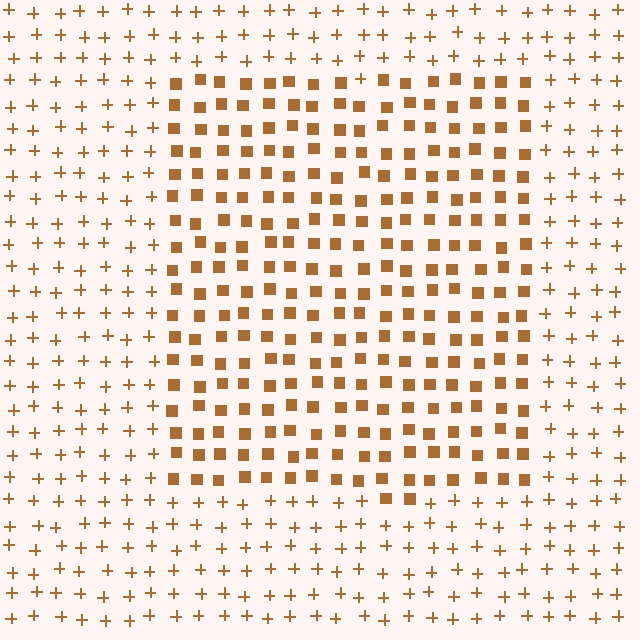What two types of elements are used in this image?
The image uses squares inside the rectangle region and plus signs outside it.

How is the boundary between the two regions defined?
The boundary is defined by a change in element shape: squares inside vs. plus signs outside. All elements share the same color and spacing.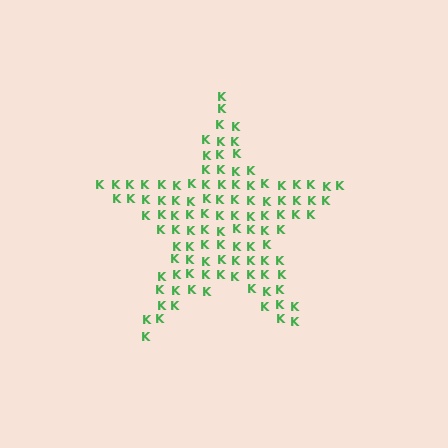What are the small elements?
The small elements are letter K's.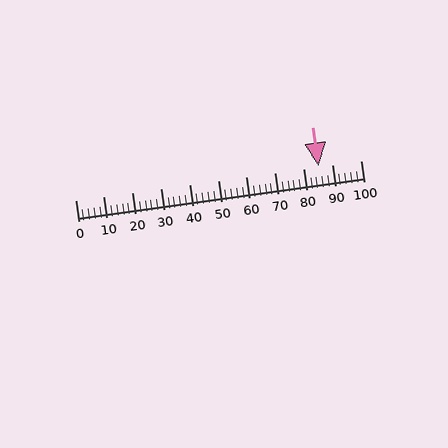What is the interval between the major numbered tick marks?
The major tick marks are spaced 10 units apart.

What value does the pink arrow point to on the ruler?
The pink arrow points to approximately 85.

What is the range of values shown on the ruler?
The ruler shows values from 0 to 100.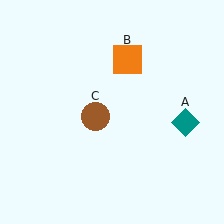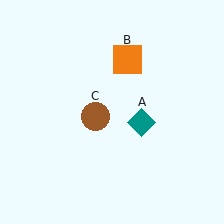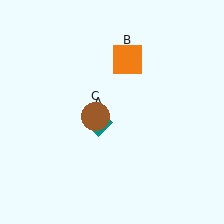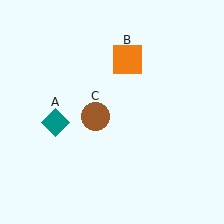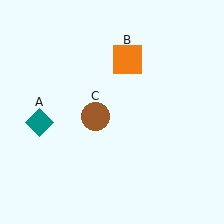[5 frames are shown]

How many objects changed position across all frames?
1 object changed position: teal diamond (object A).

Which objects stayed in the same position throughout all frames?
Orange square (object B) and brown circle (object C) remained stationary.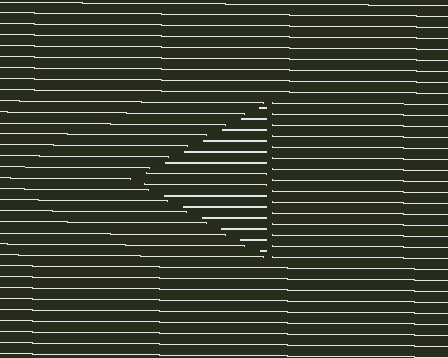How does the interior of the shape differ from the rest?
The interior of the shape contains the same grating, shifted by half a period — the contour is defined by the phase discontinuity where line-ends from the inner and outer gratings abut.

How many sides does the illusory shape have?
3 sides — the line-ends trace a triangle.